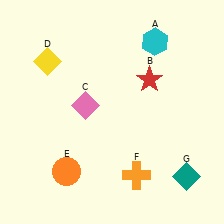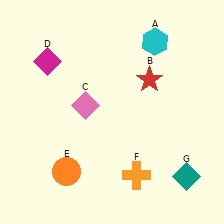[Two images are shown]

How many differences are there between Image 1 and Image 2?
There is 1 difference between the two images.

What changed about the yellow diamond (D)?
In Image 1, D is yellow. In Image 2, it changed to magenta.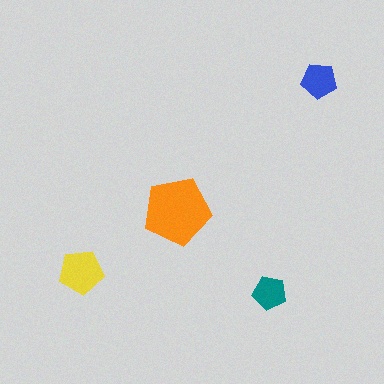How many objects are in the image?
There are 4 objects in the image.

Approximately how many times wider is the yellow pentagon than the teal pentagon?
About 1.5 times wider.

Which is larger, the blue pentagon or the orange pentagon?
The orange one.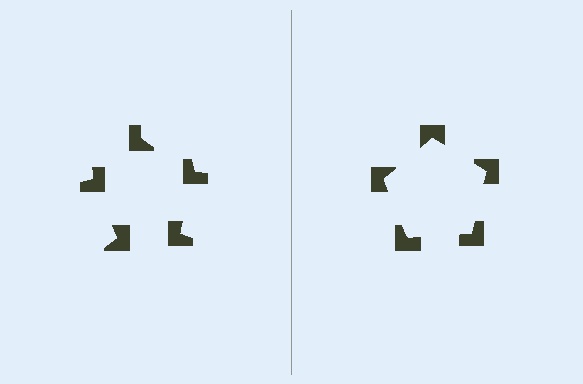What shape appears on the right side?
An illusory pentagon.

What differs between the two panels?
The notched squares are positioned identically on both sides; only the wedge orientations differ. On the right they align to a pentagon; on the left they are misaligned.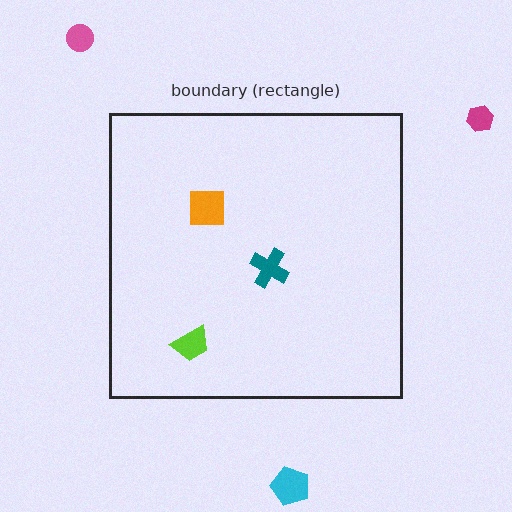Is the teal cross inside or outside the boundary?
Inside.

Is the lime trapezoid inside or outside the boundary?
Inside.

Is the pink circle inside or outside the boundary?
Outside.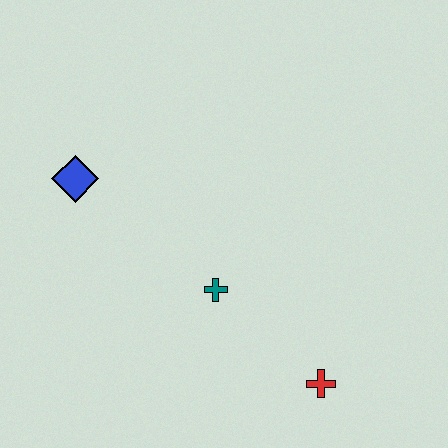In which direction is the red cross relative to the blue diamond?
The red cross is to the right of the blue diamond.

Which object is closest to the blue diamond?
The teal cross is closest to the blue diamond.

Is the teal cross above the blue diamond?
No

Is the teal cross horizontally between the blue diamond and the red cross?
Yes